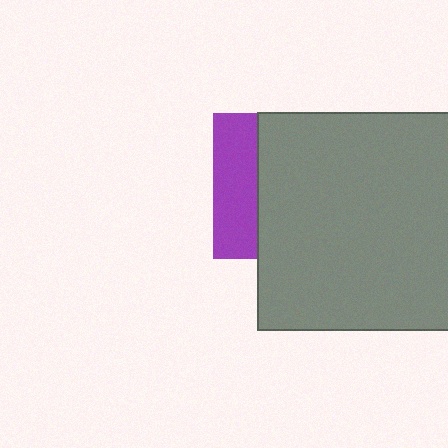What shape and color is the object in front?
The object in front is a gray square.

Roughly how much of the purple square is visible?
A small part of it is visible (roughly 30%).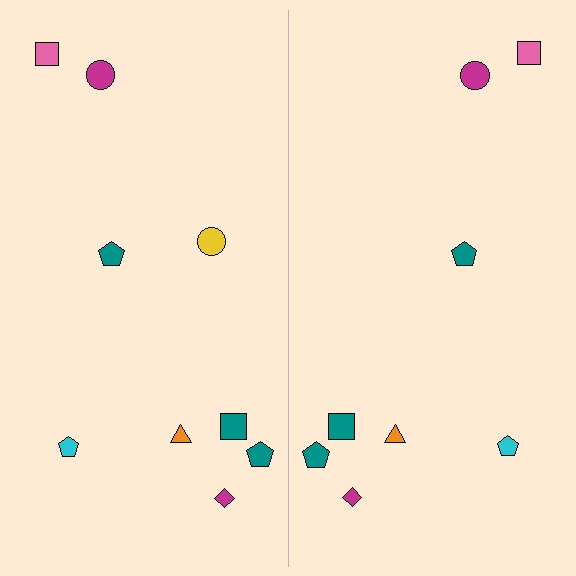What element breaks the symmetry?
A yellow circle is missing from the right side.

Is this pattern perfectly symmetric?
No, the pattern is not perfectly symmetric. A yellow circle is missing from the right side.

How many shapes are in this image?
There are 17 shapes in this image.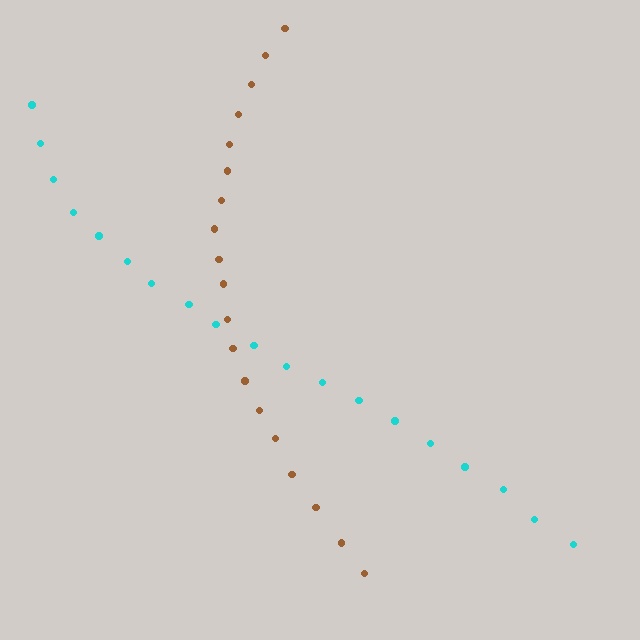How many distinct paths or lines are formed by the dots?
There are 2 distinct paths.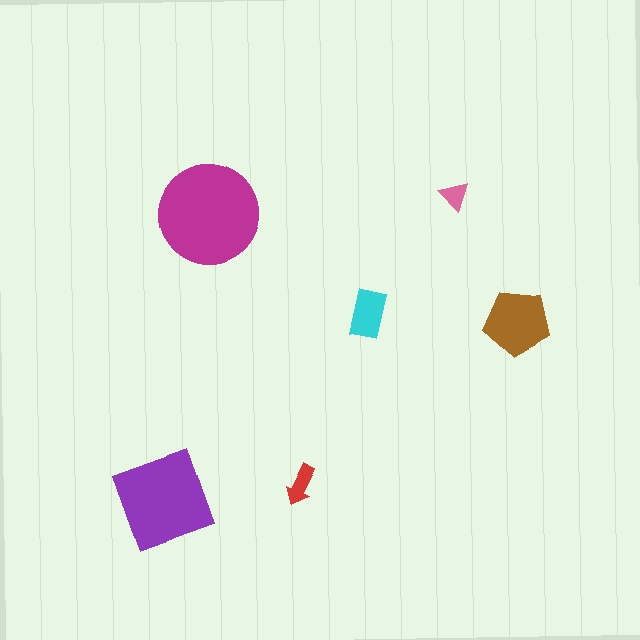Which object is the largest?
The magenta circle.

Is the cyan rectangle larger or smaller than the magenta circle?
Smaller.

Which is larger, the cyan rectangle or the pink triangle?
The cyan rectangle.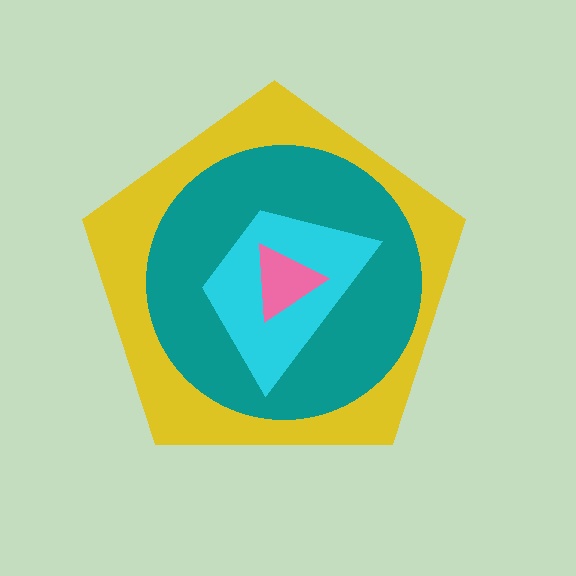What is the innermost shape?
The pink triangle.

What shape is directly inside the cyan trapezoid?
The pink triangle.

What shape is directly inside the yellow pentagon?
The teal circle.